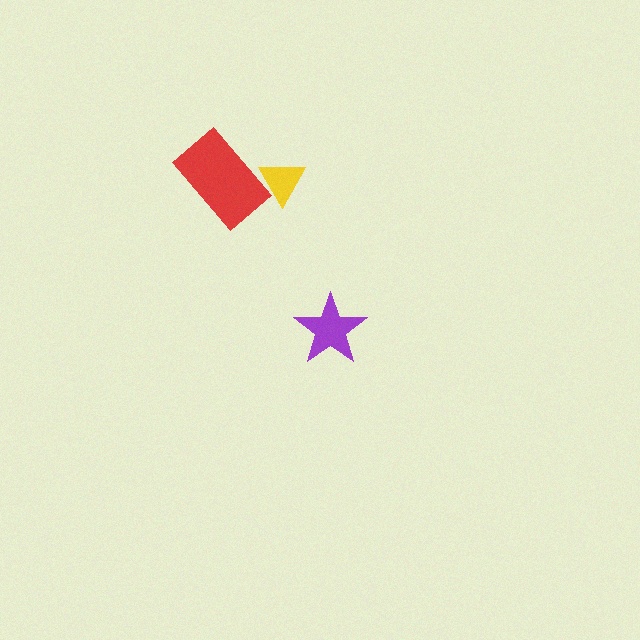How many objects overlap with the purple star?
0 objects overlap with the purple star.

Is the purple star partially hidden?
No, no other shape covers it.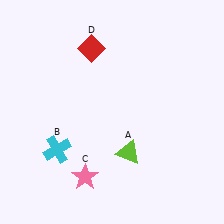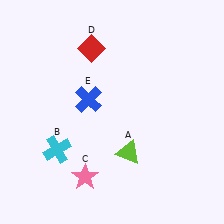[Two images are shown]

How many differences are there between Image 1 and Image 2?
There is 1 difference between the two images.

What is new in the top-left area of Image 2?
A blue cross (E) was added in the top-left area of Image 2.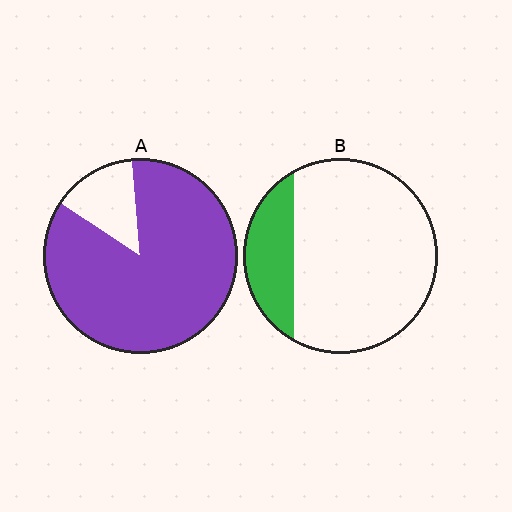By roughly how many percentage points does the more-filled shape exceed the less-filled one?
By roughly 65 percentage points (A over B).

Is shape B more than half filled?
No.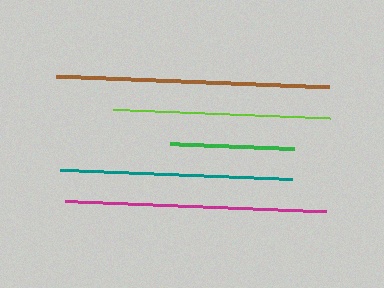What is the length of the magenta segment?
The magenta segment is approximately 262 pixels long.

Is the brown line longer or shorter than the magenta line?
The brown line is longer than the magenta line.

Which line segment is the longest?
The brown line is the longest at approximately 273 pixels.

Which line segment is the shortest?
The green line is the shortest at approximately 124 pixels.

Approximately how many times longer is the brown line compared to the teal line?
The brown line is approximately 1.2 times the length of the teal line.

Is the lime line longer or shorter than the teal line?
The teal line is longer than the lime line.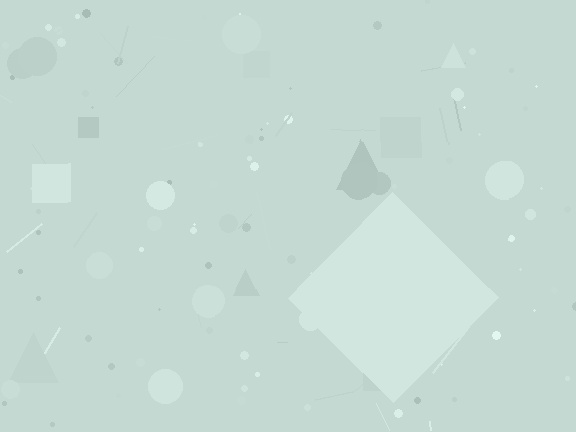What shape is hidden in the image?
A diamond is hidden in the image.